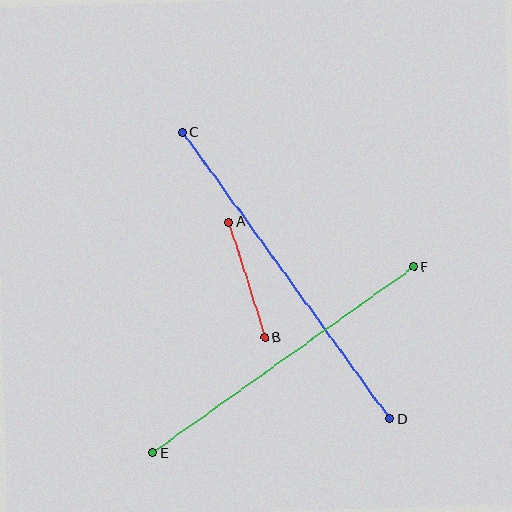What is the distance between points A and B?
The distance is approximately 121 pixels.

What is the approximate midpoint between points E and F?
The midpoint is at approximately (283, 360) pixels.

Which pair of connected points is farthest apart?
Points C and D are farthest apart.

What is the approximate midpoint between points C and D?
The midpoint is at approximately (286, 276) pixels.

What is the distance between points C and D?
The distance is approximately 353 pixels.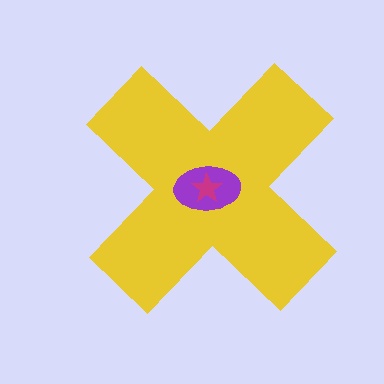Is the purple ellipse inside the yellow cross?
Yes.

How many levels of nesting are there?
3.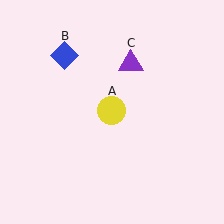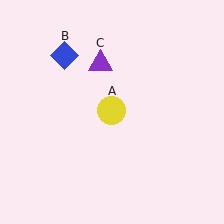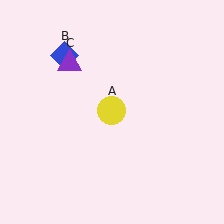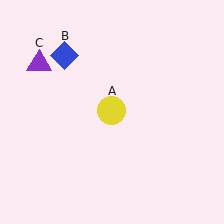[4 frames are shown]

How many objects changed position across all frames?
1 object changed position: purple triangle (object C).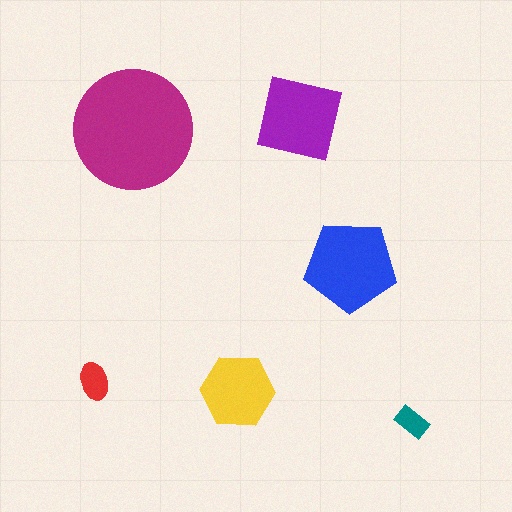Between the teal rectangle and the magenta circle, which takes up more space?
The magenta circle.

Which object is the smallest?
The teal rectangle.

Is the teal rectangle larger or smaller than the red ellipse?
Smaller.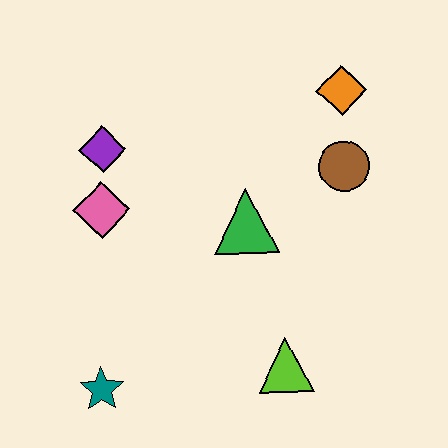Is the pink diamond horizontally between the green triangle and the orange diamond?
No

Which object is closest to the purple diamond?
The pink diamond is closest to the purple diamond.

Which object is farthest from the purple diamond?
The lime triangle is farthest from the purple diamond.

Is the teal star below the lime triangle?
Yes